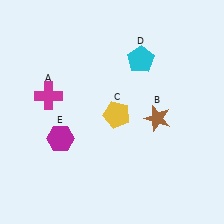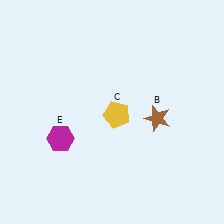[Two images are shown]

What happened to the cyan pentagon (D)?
The cyan pentagon (D) was removed in Image 2. It was in the top-right area of Image 1.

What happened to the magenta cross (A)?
The magenta cross (A) was removed in Image 2. It was in the top-left area of Image 1.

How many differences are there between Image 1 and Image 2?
There are 2 differences between the two images.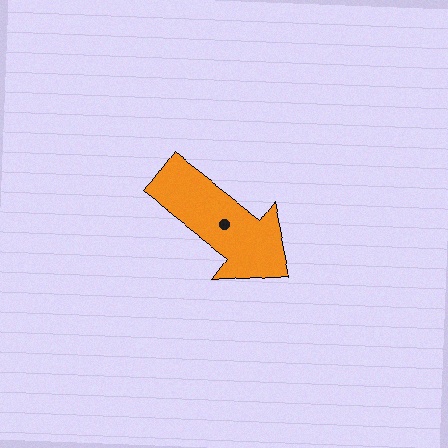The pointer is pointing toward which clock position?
Roughly 4 o'clock.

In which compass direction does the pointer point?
Southeast.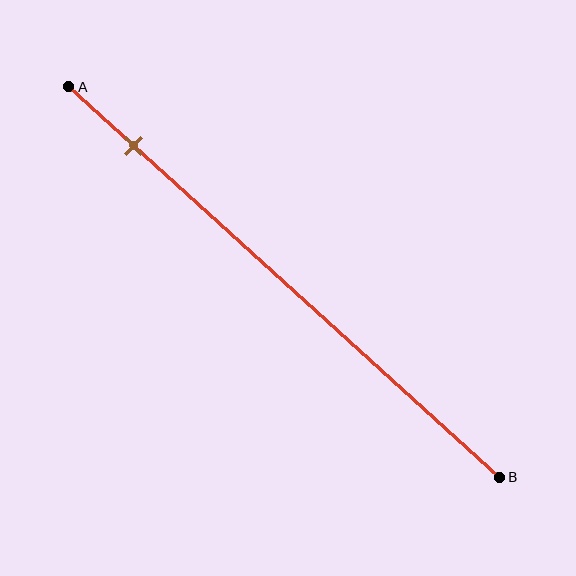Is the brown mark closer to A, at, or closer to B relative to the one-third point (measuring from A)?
The brown mark is closer to point A than the one-third point of segment AB.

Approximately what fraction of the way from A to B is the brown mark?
The brown mark is approximately 15% of the way from A to B.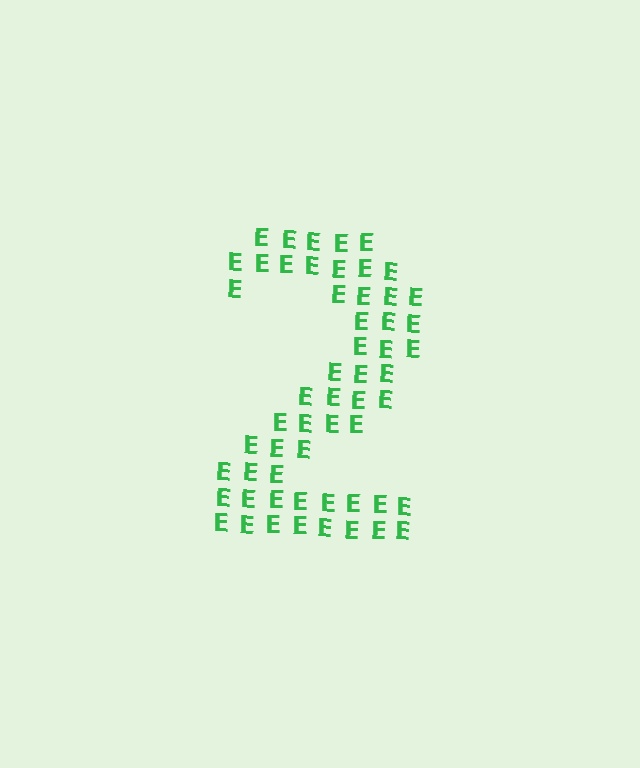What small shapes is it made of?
It is made of small letter E's.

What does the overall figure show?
The overall figure shows the digit 2.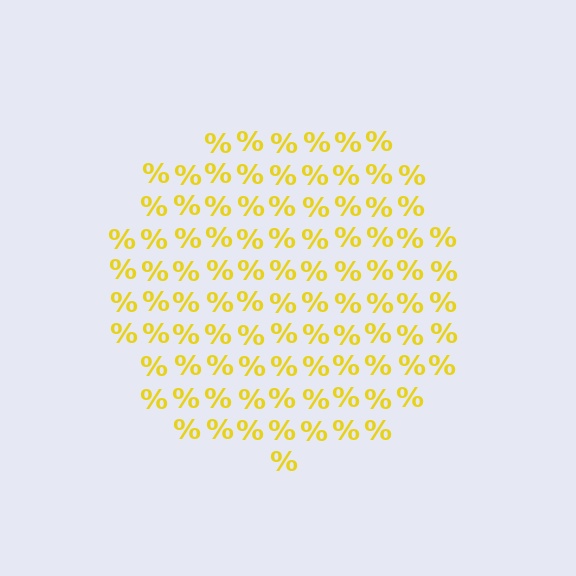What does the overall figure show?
The overall figure shows a circle.